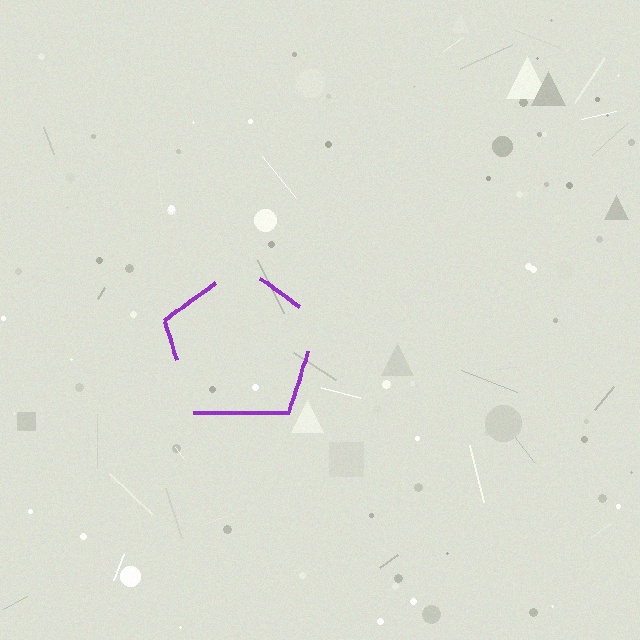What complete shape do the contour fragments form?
The contour fragments form a pentagon.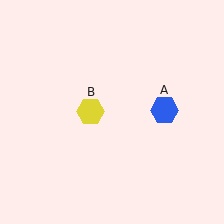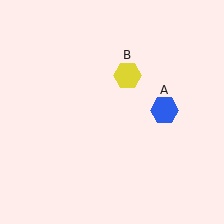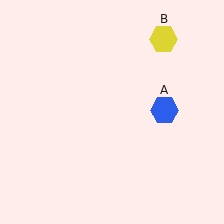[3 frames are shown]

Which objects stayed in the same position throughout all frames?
Blue hexagon (object A) remained stationary.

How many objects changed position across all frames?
1 object changed position: yellow hexagon (object B).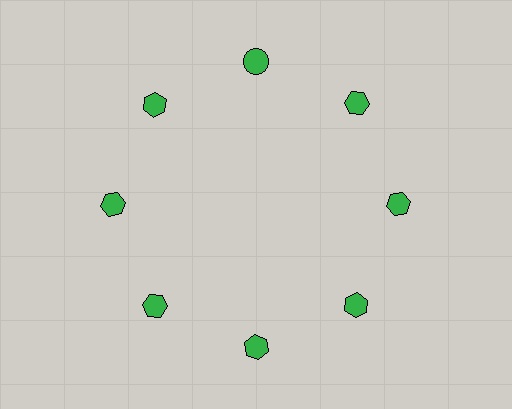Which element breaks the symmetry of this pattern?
The green circle at roughly the 12 o'clock position breaks the symmetry. All other shapes are green hexagons.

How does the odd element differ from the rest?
It has a different shape: circle instead of hexagon.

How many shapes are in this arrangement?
There are 8 shapes arranged in a ring pattern.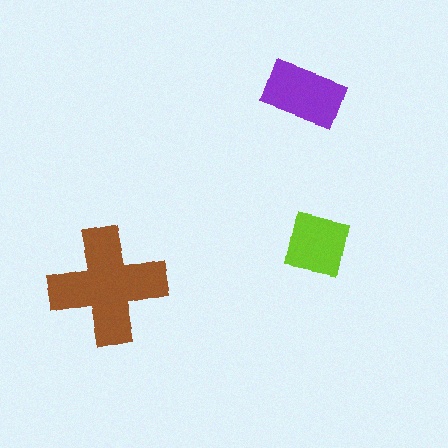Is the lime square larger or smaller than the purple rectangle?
Smaller.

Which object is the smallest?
The lime square.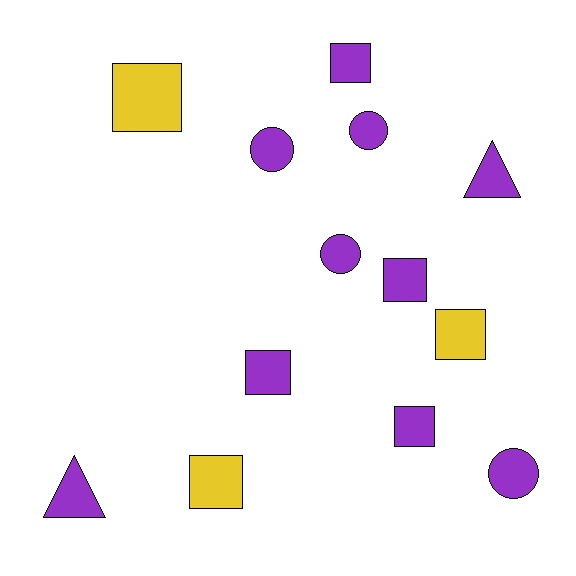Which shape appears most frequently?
Square, with 7 objects.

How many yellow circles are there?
There are no yellow circles.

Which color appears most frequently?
Purple, with 10 objects.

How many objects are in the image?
There are 13 objects.